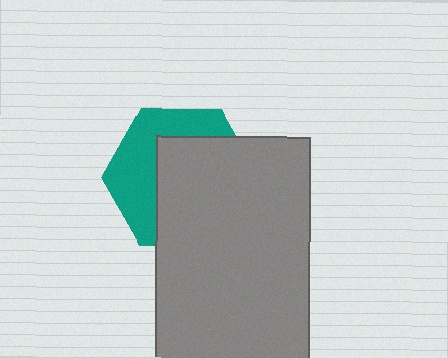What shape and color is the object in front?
The object in front is a gray rectangle.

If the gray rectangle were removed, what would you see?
You would see the complete teal hexagon.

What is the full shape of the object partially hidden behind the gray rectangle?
The partially hidden object is a teal hexagon.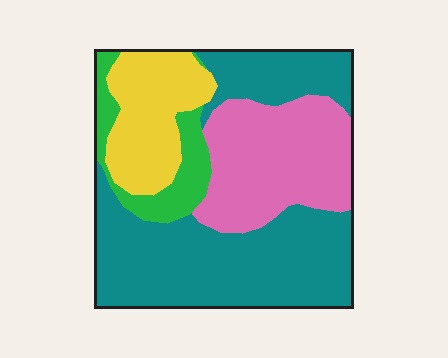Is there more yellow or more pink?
Pink.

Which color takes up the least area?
Green, at roughly 10%.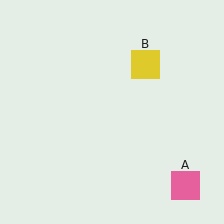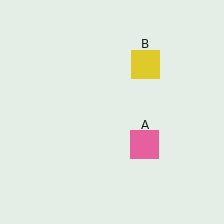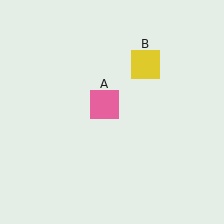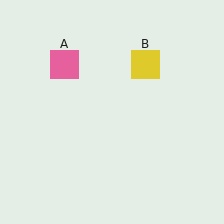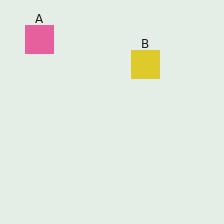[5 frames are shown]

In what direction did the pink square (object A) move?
The pink square (object A) moved up and to the left.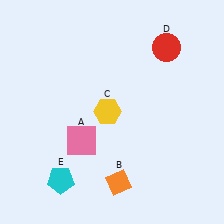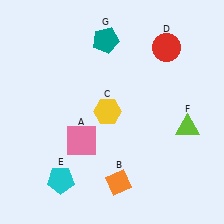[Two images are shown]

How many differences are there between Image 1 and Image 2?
There are 2 differences between the two images.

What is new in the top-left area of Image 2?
A teal pentagon (G) was added in the top-left area of Image 2.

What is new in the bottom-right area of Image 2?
A lime triangle (F) was added in the bottom-right area of Image 2.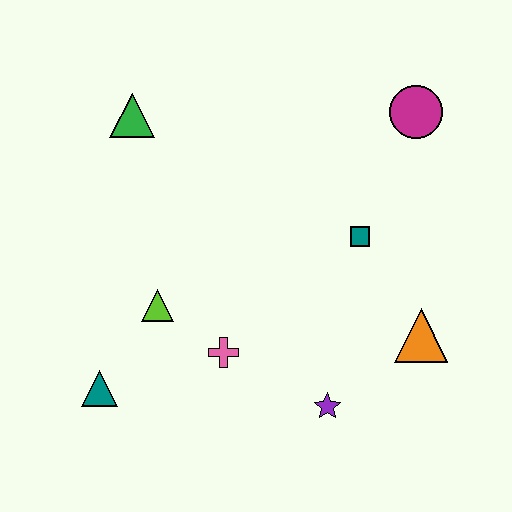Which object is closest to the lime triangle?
The pink cross is closest to the lime triangle.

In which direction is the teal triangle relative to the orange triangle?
The teal triangle is to the left of the orange triangle.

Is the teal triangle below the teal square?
Yes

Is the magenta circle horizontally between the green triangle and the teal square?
No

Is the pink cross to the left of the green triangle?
No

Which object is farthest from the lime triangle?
The magenta circle is farthest from the lime triangle.